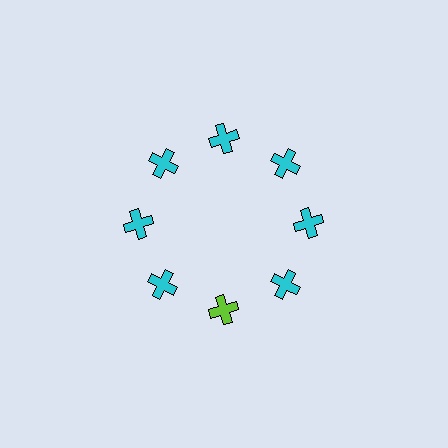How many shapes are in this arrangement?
There are 8 shapes arranged in a ring pattern.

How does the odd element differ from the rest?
It has a different color: lime instead of cyan.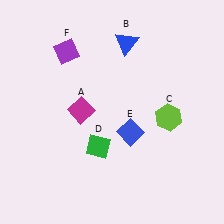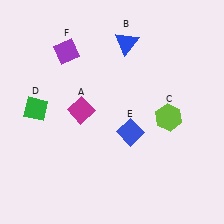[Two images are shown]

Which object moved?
The green diamond (D) moved left.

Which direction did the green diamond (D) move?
The green diamond (D) moved left.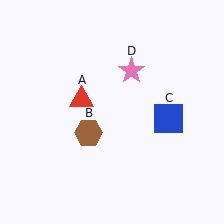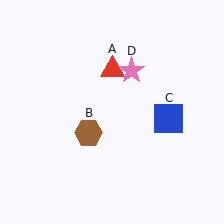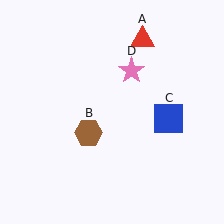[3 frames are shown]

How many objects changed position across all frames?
1 object changed position: red triangle (object A).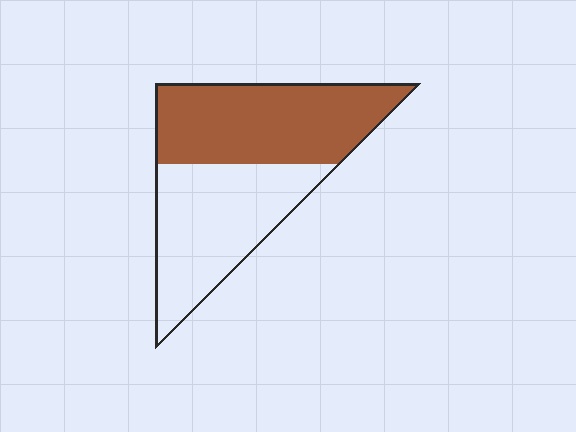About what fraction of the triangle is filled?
About one half (1/2).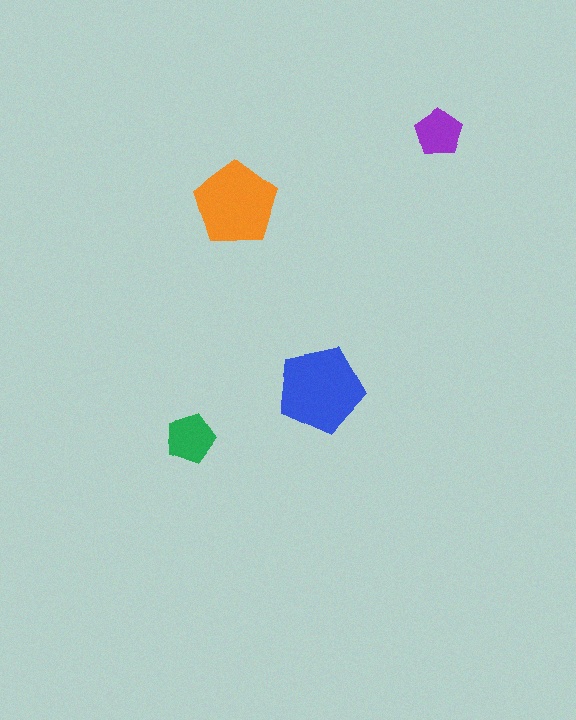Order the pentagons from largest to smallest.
the blue one, the orange one, the green one, the purple one.